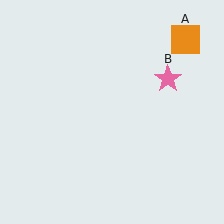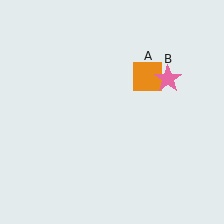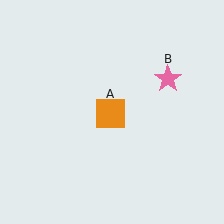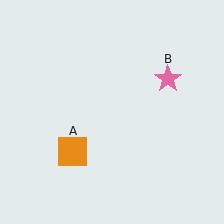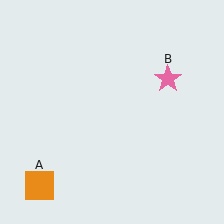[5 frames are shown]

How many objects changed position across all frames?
1 object changed position: orange square (object A).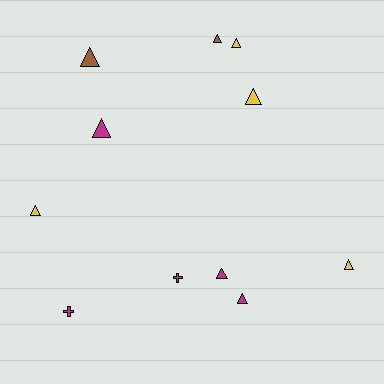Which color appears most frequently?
Magenta, with 4 objects.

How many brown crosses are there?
There is 1 brown cross.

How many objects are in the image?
There are 11 objects.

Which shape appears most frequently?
Triangle, with 9 objects.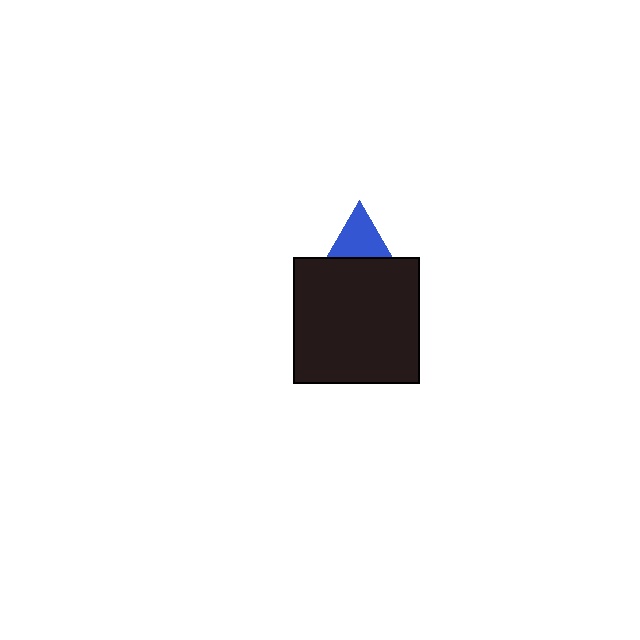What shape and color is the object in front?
The object in front is a black square.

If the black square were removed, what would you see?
You would see the complete blue triangle.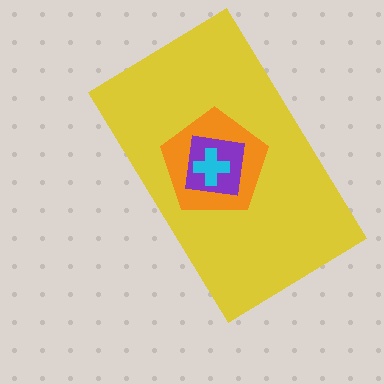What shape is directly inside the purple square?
The cyan cross.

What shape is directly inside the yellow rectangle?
The orange pentagon.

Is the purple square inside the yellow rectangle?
Yes.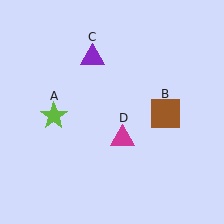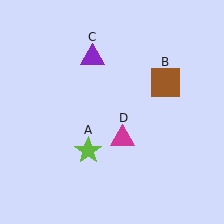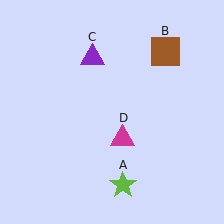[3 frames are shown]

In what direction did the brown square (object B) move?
The brown square (object B) moved up.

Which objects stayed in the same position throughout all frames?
Purple triangle (object C) and magenta triangle (object D) remained stationary.